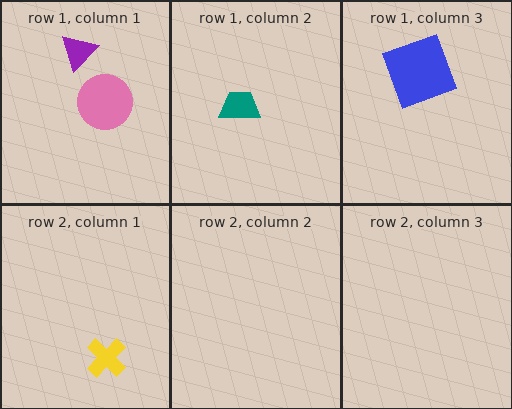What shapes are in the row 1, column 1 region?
The purple triangle, the pink circle.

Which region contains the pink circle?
The row 1, column 1 region.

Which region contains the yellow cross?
The row 2, column 1 region.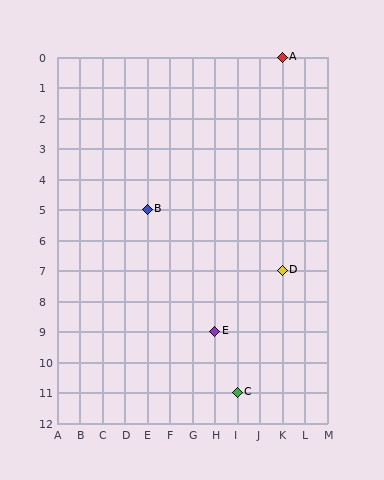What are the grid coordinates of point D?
Point D is at grid coordinates (K, 7).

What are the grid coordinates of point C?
Point C is at grid coordinates (I, 11).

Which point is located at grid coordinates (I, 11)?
Point C is at (I, 11).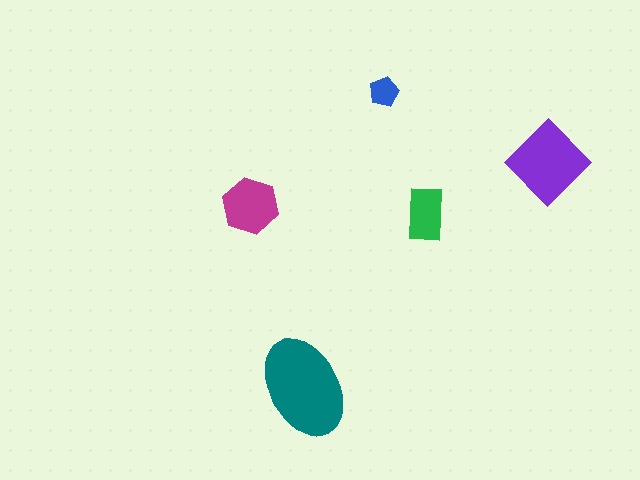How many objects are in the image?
There are 5 objects in the image.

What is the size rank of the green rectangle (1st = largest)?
4th.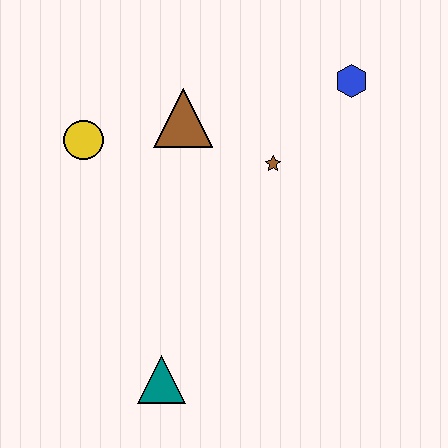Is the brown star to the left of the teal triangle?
No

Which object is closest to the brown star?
The brown triangle is closest to the brown star.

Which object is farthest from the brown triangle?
The teal triangle is farthest from the brown triangle.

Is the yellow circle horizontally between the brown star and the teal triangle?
No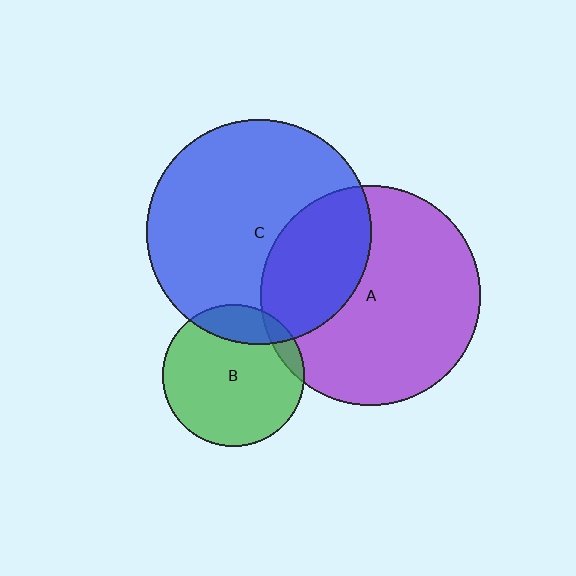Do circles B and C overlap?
Yes.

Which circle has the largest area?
Circle C (blue).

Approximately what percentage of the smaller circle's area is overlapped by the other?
Approximately 15%.